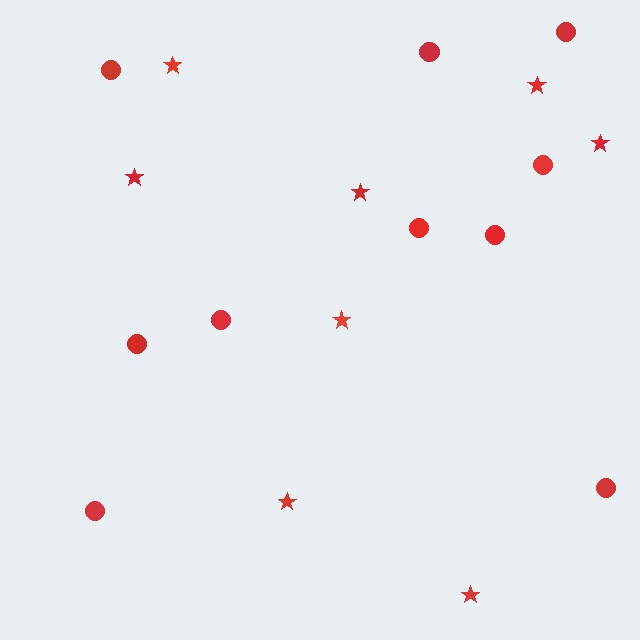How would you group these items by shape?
There are 2 groups: one group of circles (10) and one group of stars (8).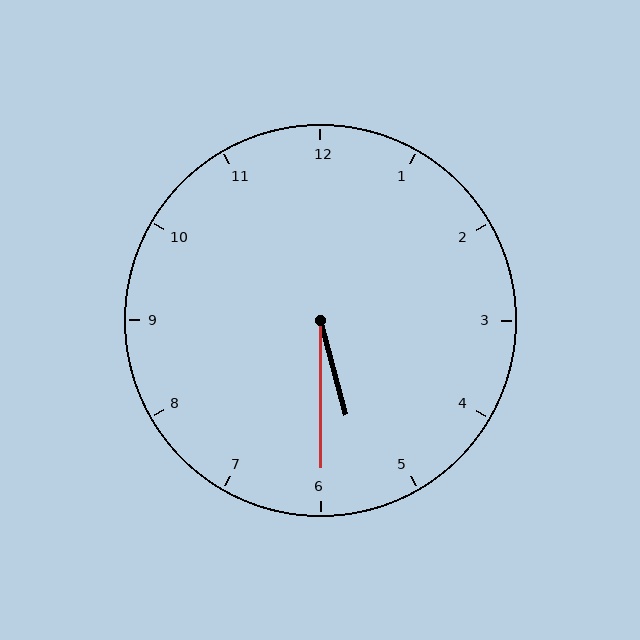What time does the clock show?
5:30.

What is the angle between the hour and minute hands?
Approximately 15 degrees.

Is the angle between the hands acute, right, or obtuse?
It is acute.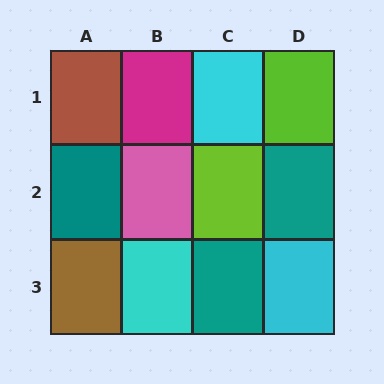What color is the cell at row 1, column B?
Magenta.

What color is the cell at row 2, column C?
Lime.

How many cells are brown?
2 cells are brown.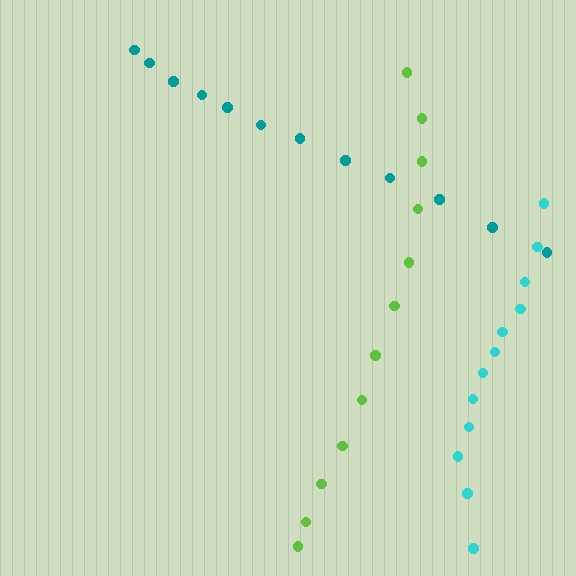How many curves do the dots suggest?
There are 3 distinct paths.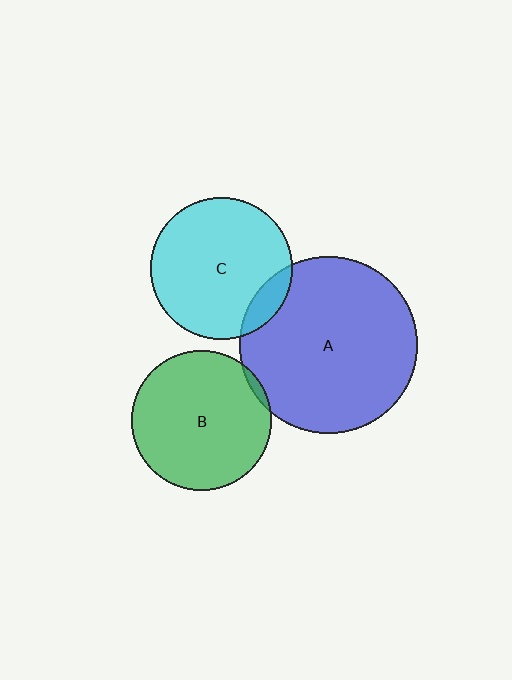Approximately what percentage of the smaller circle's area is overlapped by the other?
Approximately 5%.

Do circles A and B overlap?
Yes.